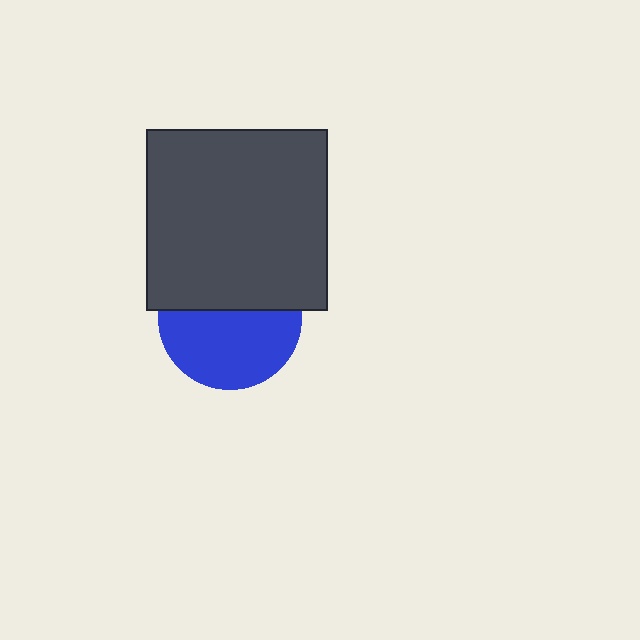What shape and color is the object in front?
The object in front is a dark gray square.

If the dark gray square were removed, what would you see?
You would see the complete blue circle.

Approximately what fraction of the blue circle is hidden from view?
Roughly 44% of the blue circle is hidden behind the dark gray square.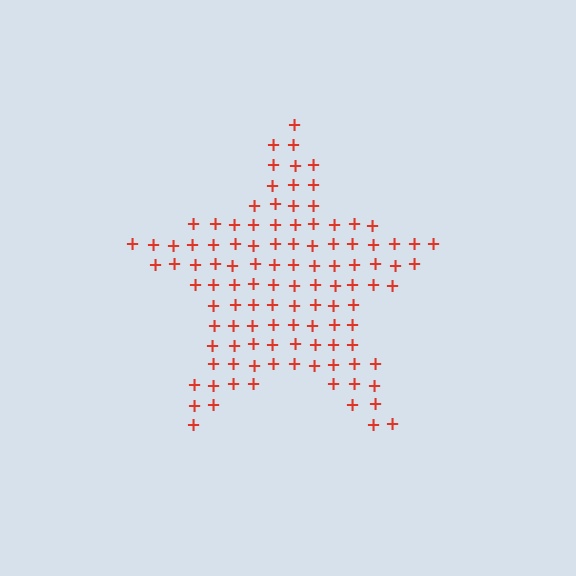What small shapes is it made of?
It is made of small plus signs.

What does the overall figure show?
The overall figure shows a star.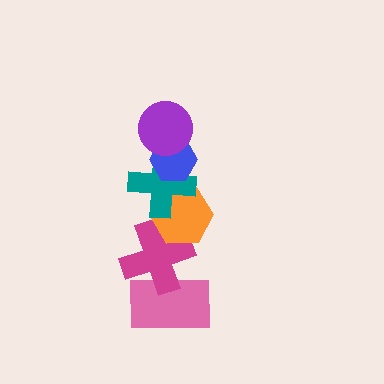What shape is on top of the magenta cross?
The orange hexagon is on top of the magenta cross.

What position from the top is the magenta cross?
The magenta cross is 5th from the top.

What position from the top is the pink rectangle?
The pink rectangle is 6th from the top.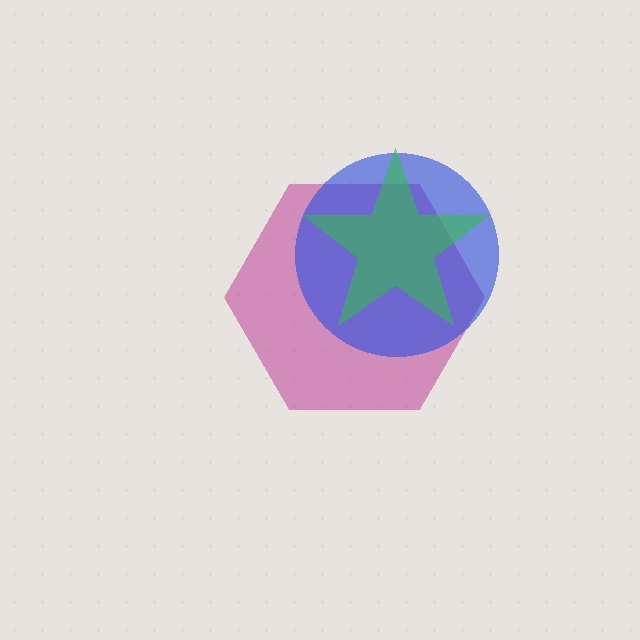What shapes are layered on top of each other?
The layered shapes are: a magenta hexagon, a blue circle, a green star.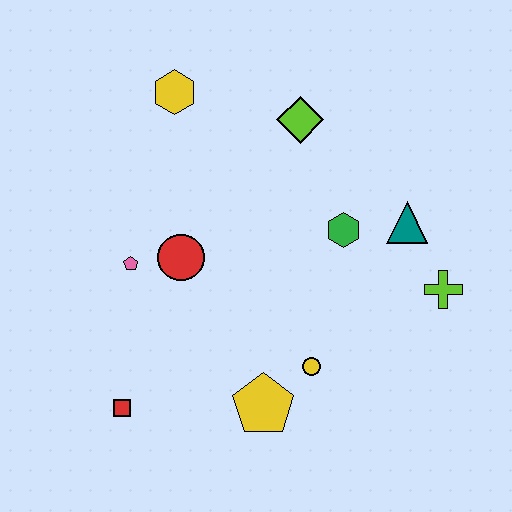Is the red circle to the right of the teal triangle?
No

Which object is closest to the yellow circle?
The yellow pentagon is closest to the yellow circle.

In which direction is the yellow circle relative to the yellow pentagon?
The yellow circle is to the right of the yellow pentagon.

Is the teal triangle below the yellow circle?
No